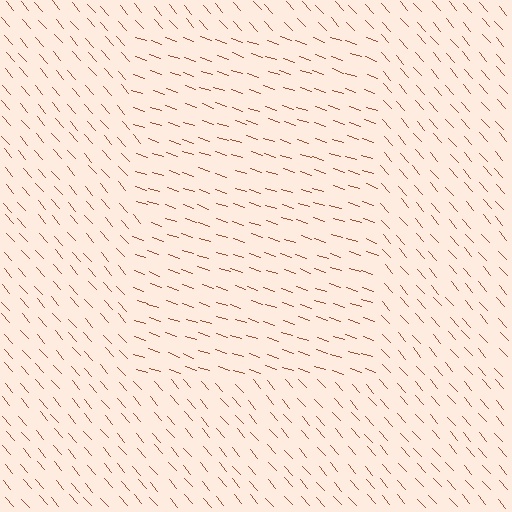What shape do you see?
I see a rectangle.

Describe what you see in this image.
The image is filled with small brown line segments. A rectangle region in the image has lines oriented differently from the surrounding lines, creating a visible texture boundary.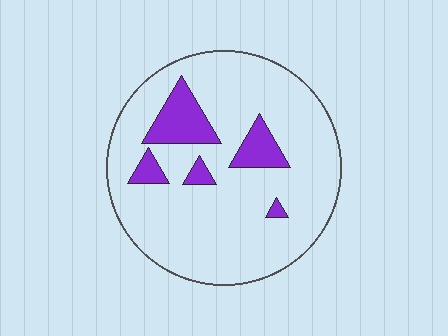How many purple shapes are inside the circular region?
5.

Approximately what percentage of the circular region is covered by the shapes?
Approximately 15%.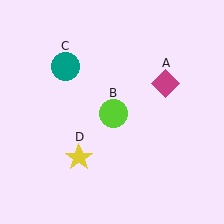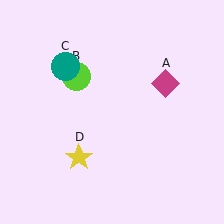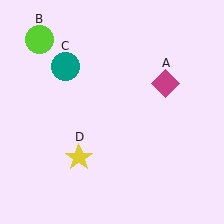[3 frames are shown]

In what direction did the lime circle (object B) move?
The lime circle (object B) moved up and to the left.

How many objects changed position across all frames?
1 object changed position: lime circle (object B).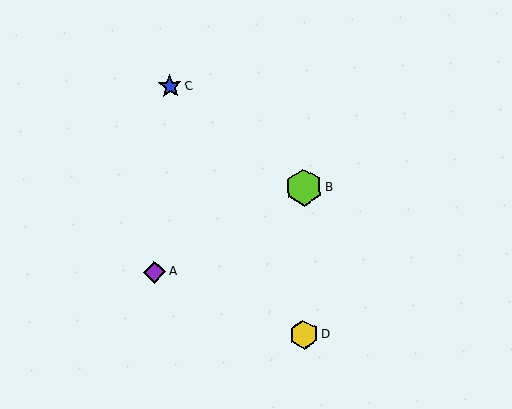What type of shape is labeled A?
Shape A is a purple diamond.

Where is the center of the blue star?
The center of the blue star is at (170, 86).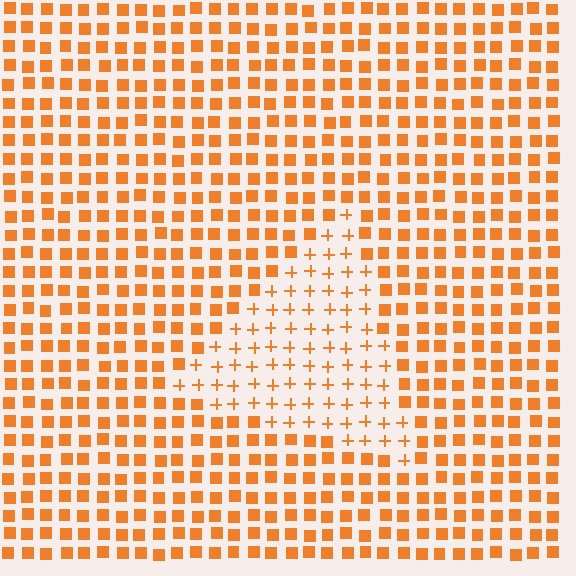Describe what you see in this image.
The image is filled with small orange elements arranged in a uniform grid. A triangle-shaped region contains plus signs, while the surrounding area contains squares. The boundary is defined purely by the change in element shape.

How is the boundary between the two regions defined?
The boundary is defined by a change in element shape: plus signs inside vs. squares outside. All elements share the same color and spacing.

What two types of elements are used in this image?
The image uses plus signs inside the triangle region and squares outside it.